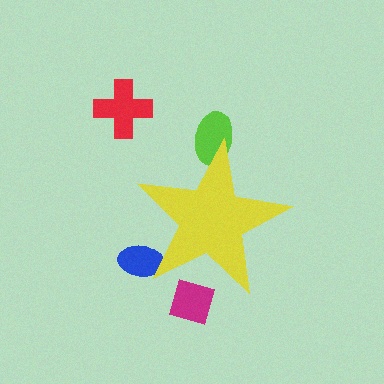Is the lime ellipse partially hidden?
Yes, the lime ellipse is partially hidden behind the yellow star.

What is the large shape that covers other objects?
A yellow star.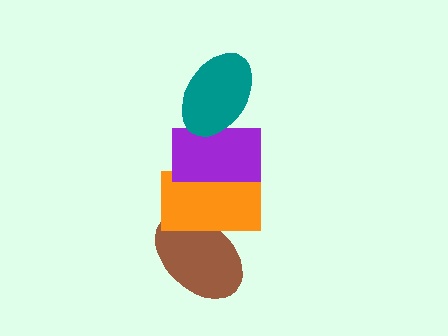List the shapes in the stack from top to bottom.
From top to bottom: the teal ellipse, the purple rectangle, the orange rectangle, the brown ellipse.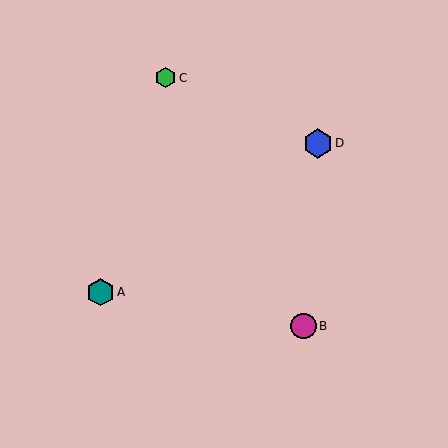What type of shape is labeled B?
Shape B is a magenta circle.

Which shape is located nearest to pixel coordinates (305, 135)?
The blue hexagon (labeled D) at (318, 143) is nearest to that location.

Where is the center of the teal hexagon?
The center of the teal hexagon is at (101, 292).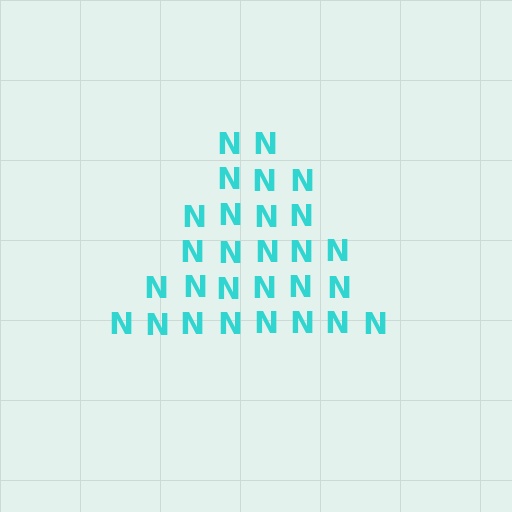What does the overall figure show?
The overall figure shows a triangle.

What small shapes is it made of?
It is made of small letter N's.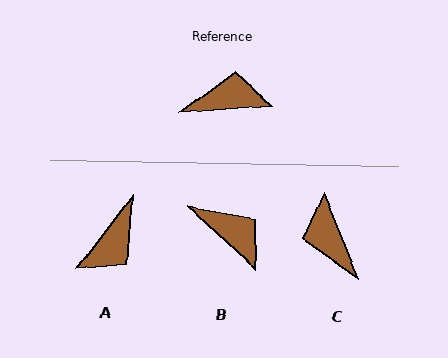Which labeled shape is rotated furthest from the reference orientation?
A, about 132 degrees away.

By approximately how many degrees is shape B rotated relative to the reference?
Approximately 47 degrees clockwise.